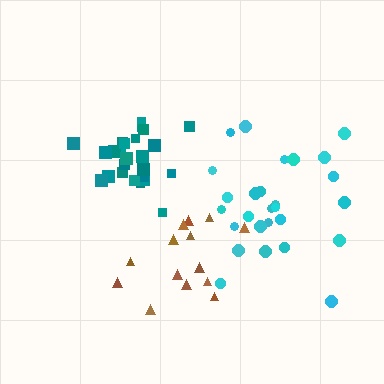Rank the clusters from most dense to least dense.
teal, cyan, brown.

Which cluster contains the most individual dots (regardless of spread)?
Cyan (27).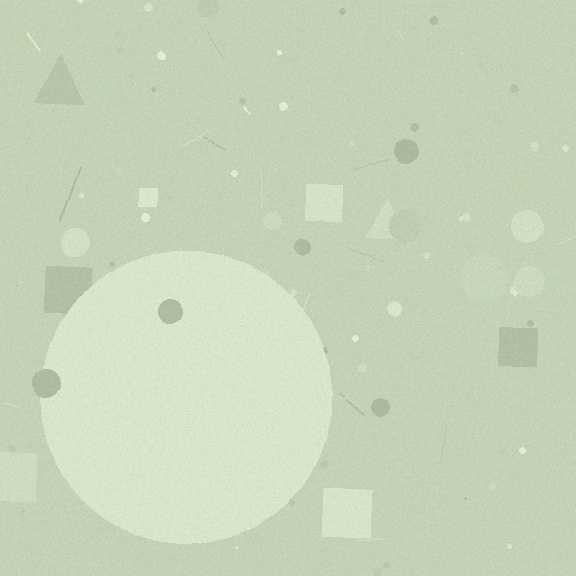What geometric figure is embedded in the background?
A circle is embedded in the background.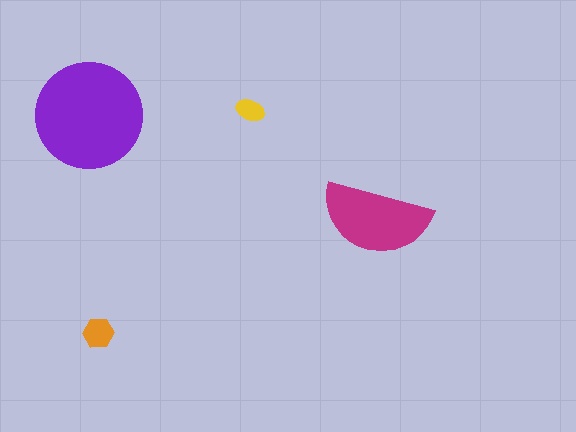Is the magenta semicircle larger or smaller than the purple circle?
Smaller.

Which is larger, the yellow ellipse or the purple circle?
The purple circle.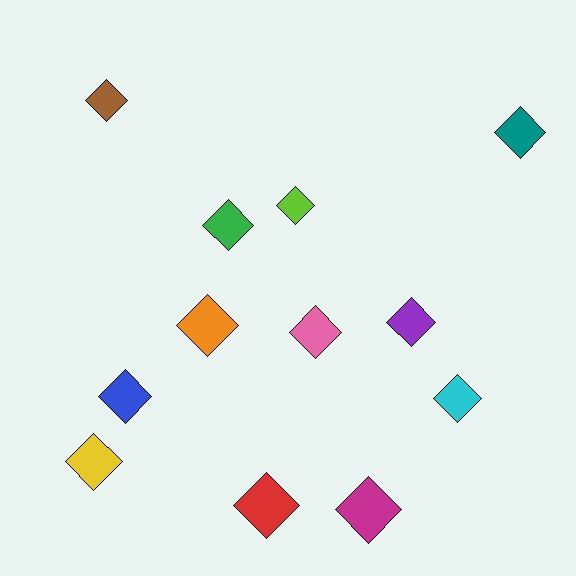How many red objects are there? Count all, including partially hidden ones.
There is 1 red object.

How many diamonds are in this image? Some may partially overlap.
There are 12 diamonds.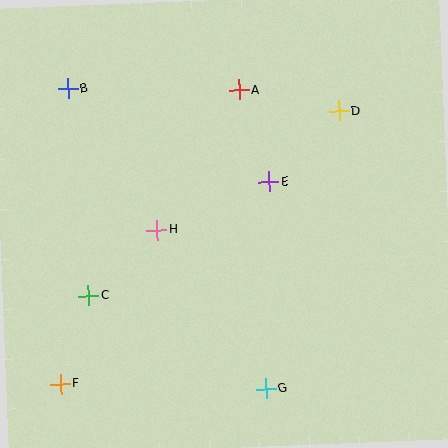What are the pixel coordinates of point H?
Point H is at (157, 230).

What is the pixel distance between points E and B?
The distance between E and B is 222 pixels.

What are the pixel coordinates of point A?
Point A is at (239, 90).